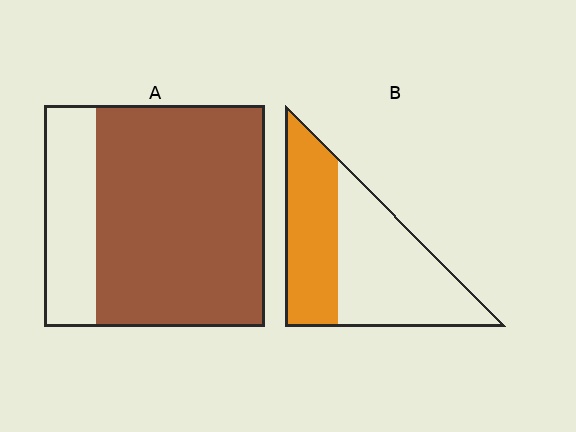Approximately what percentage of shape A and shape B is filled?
A is approximately 75% and B is approximately 40%.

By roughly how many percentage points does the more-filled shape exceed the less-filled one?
By roughly 35 percentage points (A over B).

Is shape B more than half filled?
No.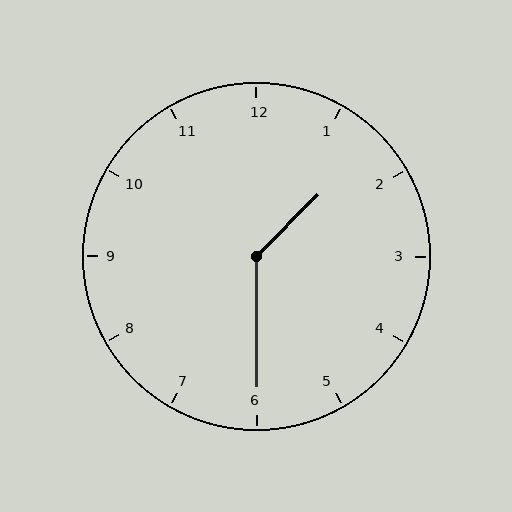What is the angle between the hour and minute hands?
Approximately 135 degrees.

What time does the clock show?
1:30.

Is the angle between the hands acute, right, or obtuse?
It is obtuse.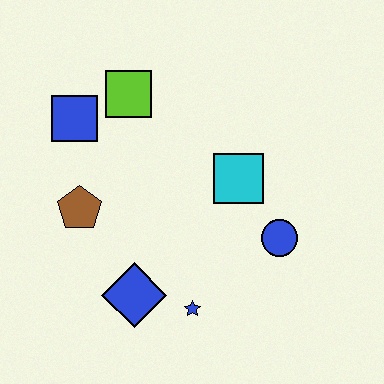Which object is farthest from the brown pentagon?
The blue circle is farthest from the brown pentagon.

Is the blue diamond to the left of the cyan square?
Yes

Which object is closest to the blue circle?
The cyan square is closest to the blue circle.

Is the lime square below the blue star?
No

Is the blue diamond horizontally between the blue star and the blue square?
Yes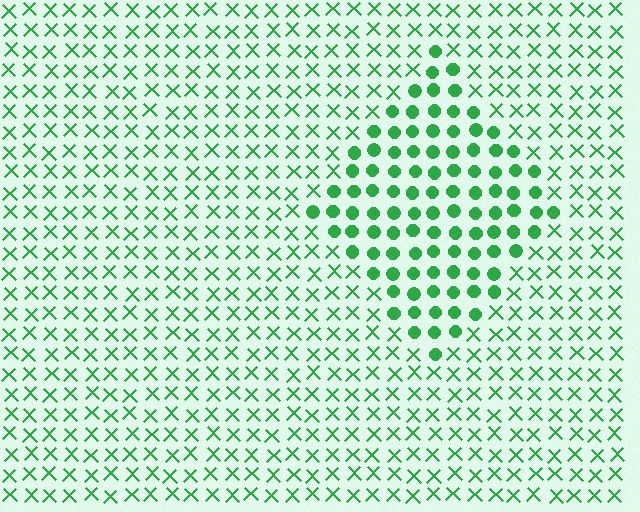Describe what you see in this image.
The image is filled with small green elements arranged in a uniform grid. A diamond-shaped region contains circles, while the surrounding area contains X marks. The boundary is defined purely by the change in element shape.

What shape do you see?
I see a diamond.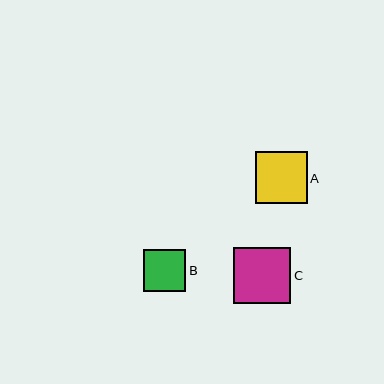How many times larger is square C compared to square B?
Square C is approximately 1.4 times the size of square B.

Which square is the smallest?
Square B is the smallest with a size of approximately 42 pixels.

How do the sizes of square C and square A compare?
Square C and square A are approximately the same size.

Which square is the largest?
Square C is the largest with a size of approximately 57 pixels.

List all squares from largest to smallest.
From largest to smallest: C, A, B.